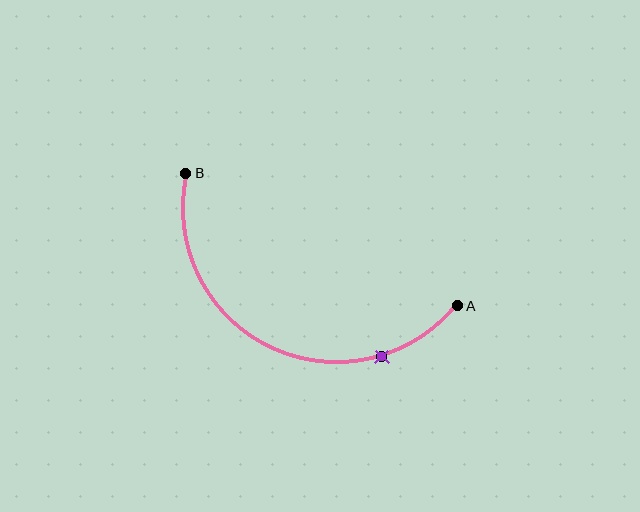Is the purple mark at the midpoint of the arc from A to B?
No. The purple mark lies on the arc but is closer to endpoint A. The arc midpoint would be at the point on the curve equidistant along the arc from both A and B.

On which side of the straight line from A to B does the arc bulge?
The arc bulges below the straight line connecting A and B.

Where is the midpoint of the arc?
The arc midpoint is the point on the curve farthest from the straight line joining A and B. It sits below that line.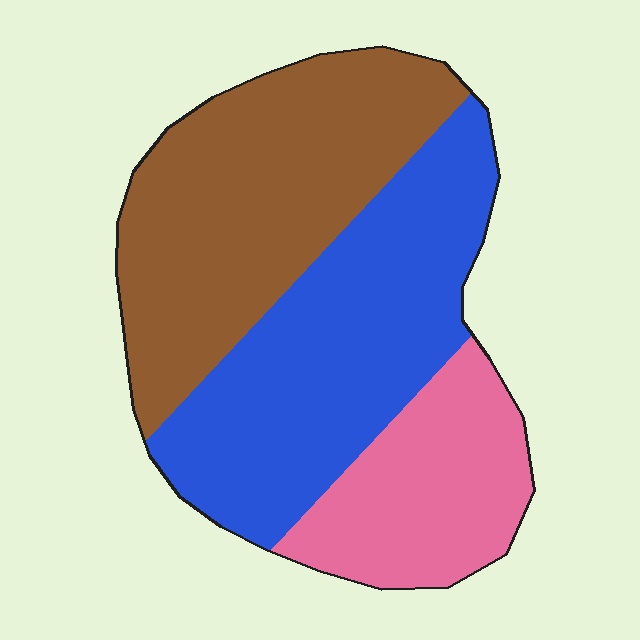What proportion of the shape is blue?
Blue takes up about two fifths (2/5) of the shape.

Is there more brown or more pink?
Brown.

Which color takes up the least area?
Pink, at roughly 20%.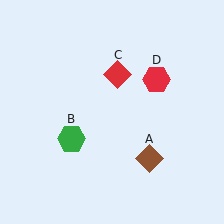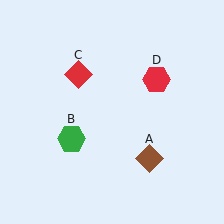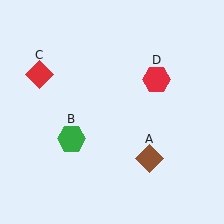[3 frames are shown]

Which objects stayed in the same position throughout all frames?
Brown diamond (object A) and green hexagon (object B) and red hexagon (object D) remained stationary.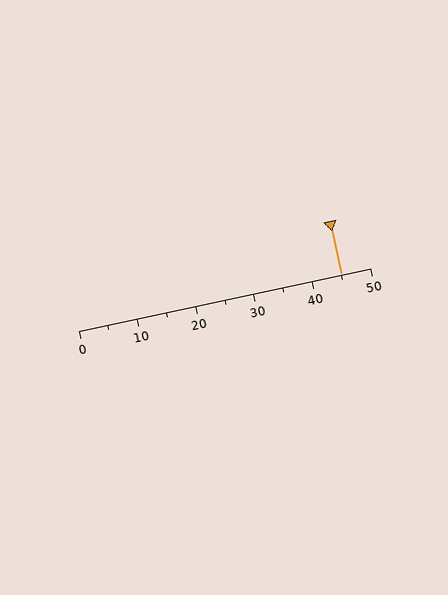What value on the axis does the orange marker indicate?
The marker indicates approximately 45.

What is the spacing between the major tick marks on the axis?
The major ticks are spaced 10 apart.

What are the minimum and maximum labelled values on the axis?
The axis runs from 0 to 50.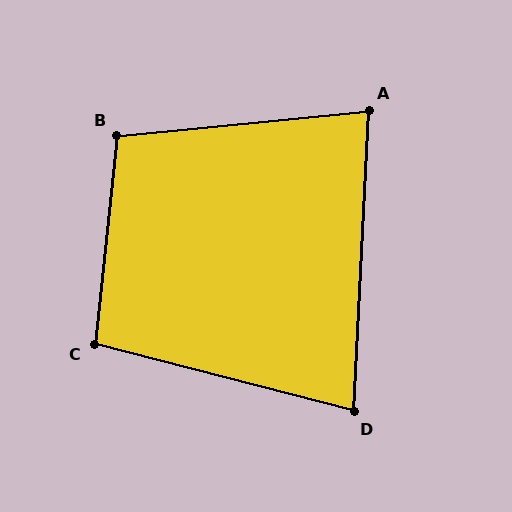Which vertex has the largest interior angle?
B, at approximately 102 degrees.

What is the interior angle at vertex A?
Approximately 82 degrees (acute).